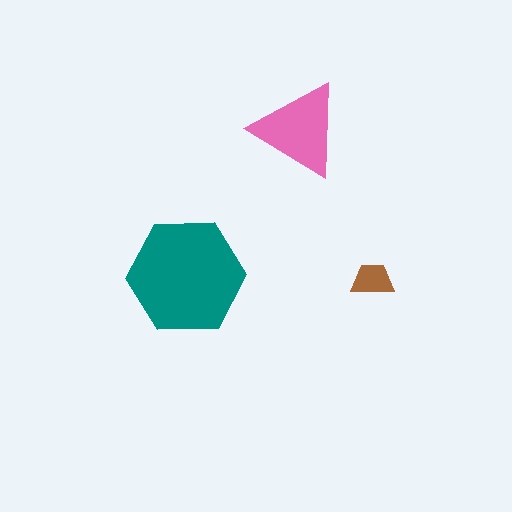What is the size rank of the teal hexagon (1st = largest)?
1st.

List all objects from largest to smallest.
The teal hexagon, the pink triangle, the brown trapezoid.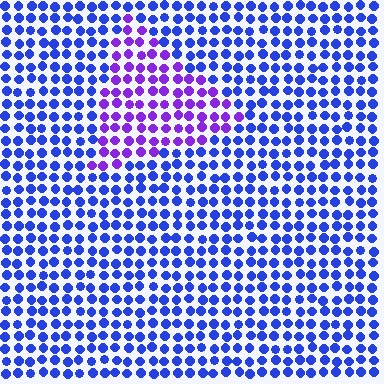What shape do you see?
I see a triangle.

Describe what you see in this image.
The image is filled with small blue elements in a uniform arrangement. A triangle-shaped region is visible where the elements are tinted to a slightly different hue, forming a subtle color boundary.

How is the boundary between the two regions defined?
The boundary is defined purely by a slight shift in hue (about 41 degrees). Spacing, size, and orientation are identical on both sides.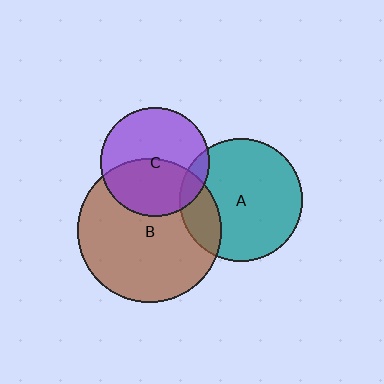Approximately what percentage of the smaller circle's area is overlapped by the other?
Approximately 45%.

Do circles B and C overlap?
Yes.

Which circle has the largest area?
Circle B (brown).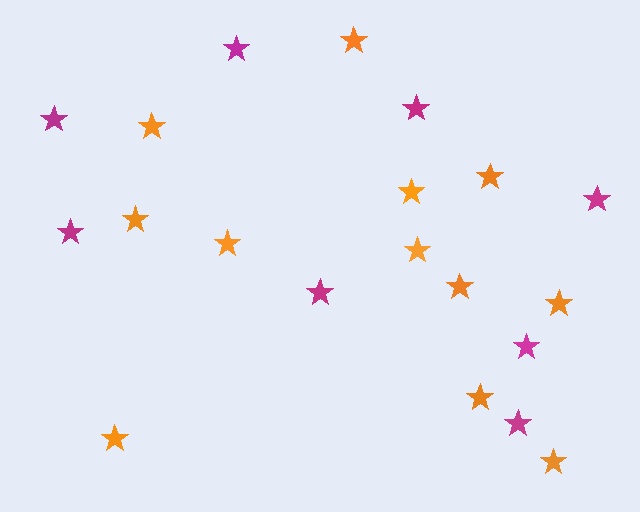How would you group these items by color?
There are 2 groups: one group of orange stars (12) and one group of magenta stars (8).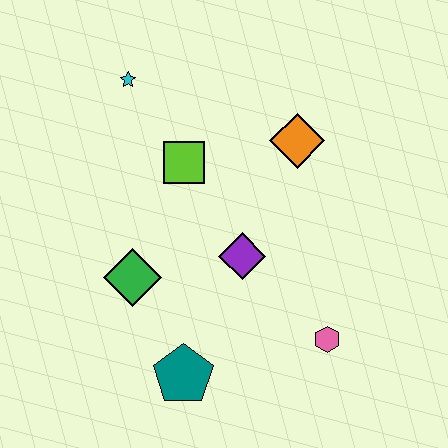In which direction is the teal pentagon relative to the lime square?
The teal pentagon is below the lime square.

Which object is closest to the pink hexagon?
The purple diamond is closest to the pink hexagon.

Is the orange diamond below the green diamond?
No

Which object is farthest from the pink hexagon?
The cyan star is farthest from the pink hexagon.